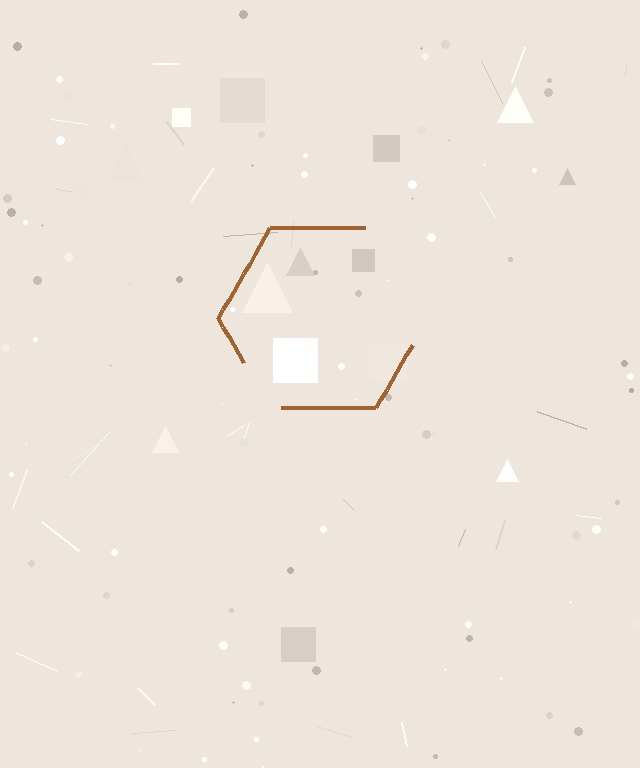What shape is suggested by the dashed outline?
The dashed outline suggests a hexagon.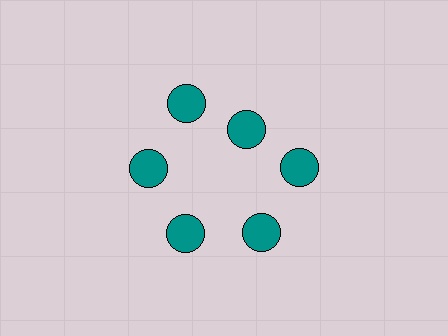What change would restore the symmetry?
The symmetry would be restored by moving it outward, back onto the ring so that all 6 circles sit at equal angles and equal distance from the center.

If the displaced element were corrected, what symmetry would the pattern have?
It would have 6-fold rotational symmetry — the pattern would map onto itself every 60 degrees.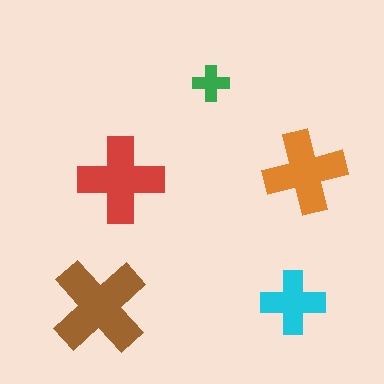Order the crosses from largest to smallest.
the brown one, the red one, the orange one, the cyan one, the green one.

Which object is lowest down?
The brown cross is bottommost.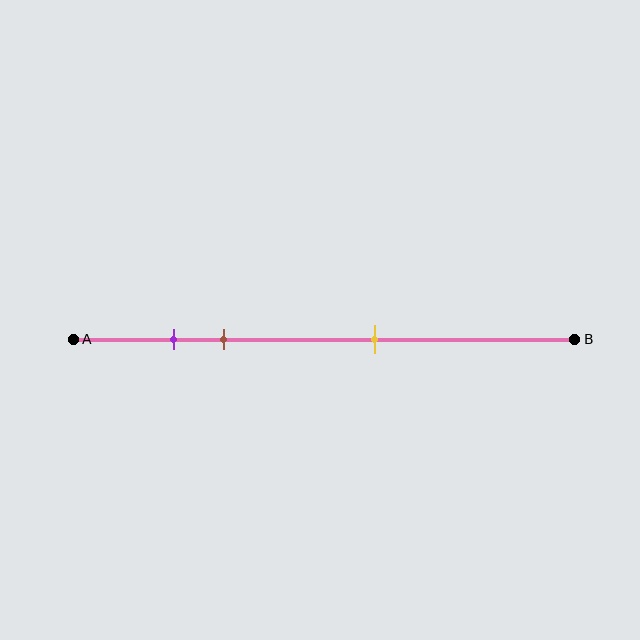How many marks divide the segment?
There are 3 marks dividing the segment.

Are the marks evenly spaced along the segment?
No, the marks are not evenly spaced.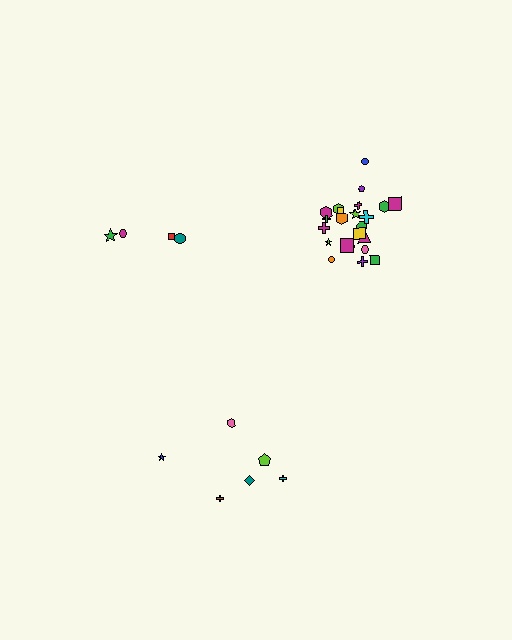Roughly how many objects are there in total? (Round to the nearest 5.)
Roughly 35 objects in total.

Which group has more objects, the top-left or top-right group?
The top-right group.